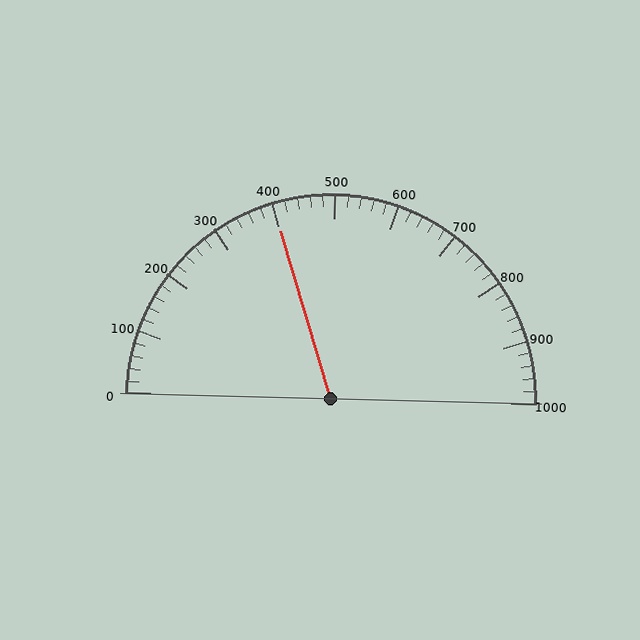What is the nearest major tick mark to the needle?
The nearest major tick mark is 400.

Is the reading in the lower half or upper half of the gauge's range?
The reading is in the lower half of the range (0 to 1000).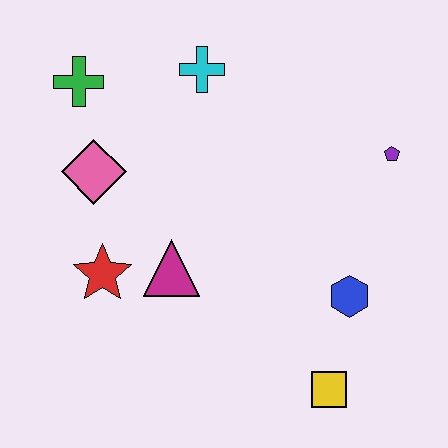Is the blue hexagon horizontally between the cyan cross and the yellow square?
No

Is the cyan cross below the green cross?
No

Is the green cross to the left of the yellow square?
Yes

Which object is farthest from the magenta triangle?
The purple pentagon is farthest from the magenta triangle.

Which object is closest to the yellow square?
The blue hexagon is closest to the yellow square.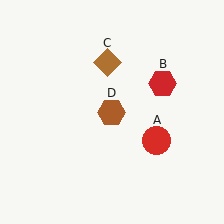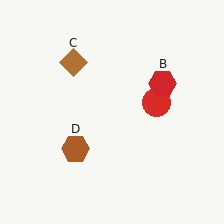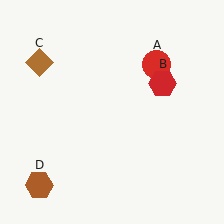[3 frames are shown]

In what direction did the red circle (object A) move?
The red circle (object A) moved up.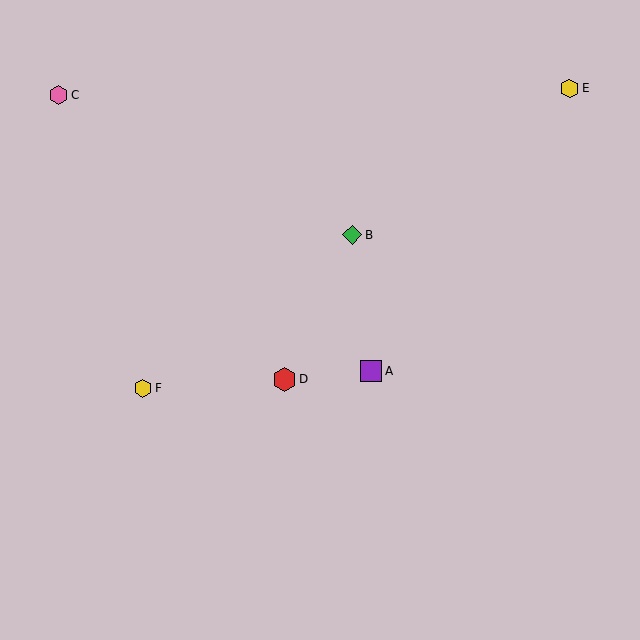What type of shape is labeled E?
Shape E is a yellow hexagon.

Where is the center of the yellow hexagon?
The center of the yellow hexagon is at (143, 388).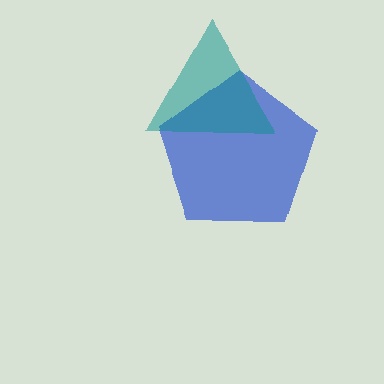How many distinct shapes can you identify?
There are 2 distinct shapes: a blue pentagon, a teal triangle.